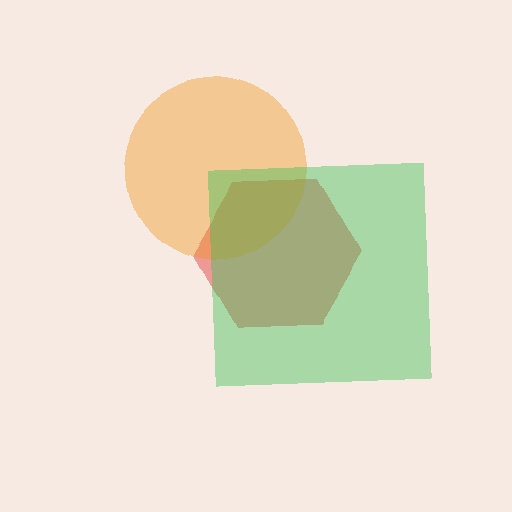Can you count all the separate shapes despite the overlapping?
Yes, there are 3 separate shapes.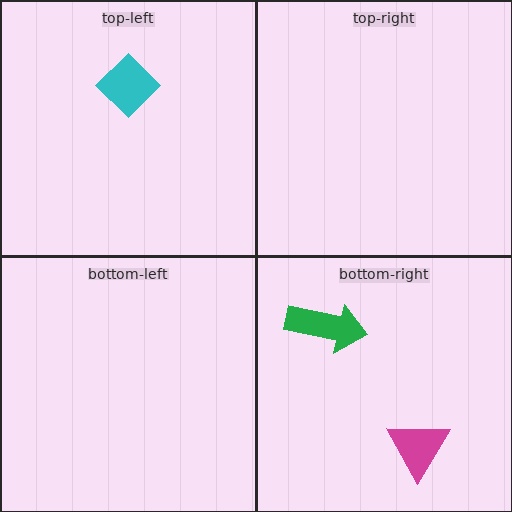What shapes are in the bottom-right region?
The green arrow, the magenta triangle.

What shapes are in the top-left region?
The cyan diamond.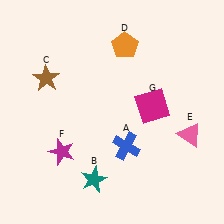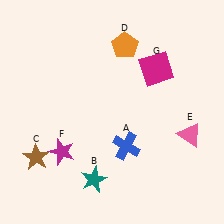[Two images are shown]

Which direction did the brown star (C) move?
The brown star (C) moved down.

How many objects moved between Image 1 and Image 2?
2 objects moved between the two images.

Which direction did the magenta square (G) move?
The magenta square (G) moved up.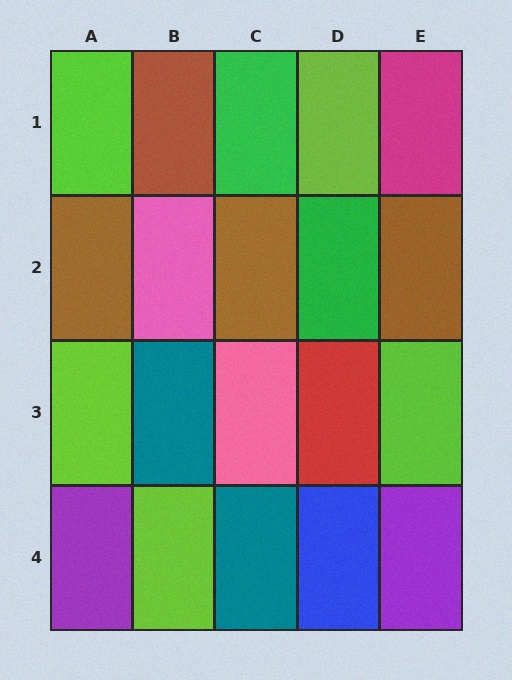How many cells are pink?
2 cells are pink.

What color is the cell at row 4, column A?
Purple.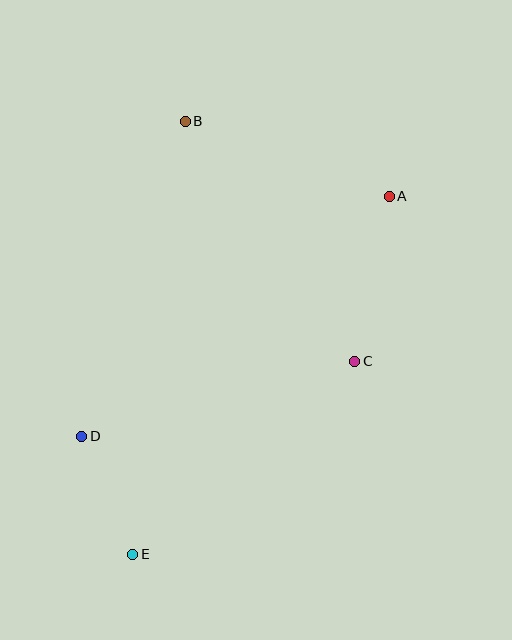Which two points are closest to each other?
Points D and E are closest to each other.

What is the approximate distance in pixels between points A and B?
The distance between A and B is approximately 217 pixels.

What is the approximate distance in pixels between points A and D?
The distance between A and D is approximately 390 pixels.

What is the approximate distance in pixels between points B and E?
The distance between B and E is approximately 437 pixels.